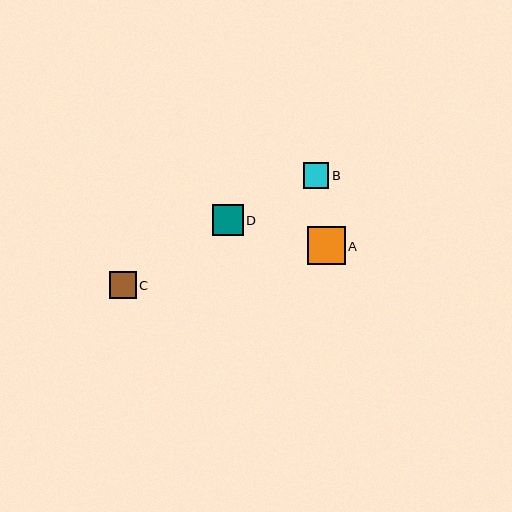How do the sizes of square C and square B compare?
Square C and square B are approximately the same size.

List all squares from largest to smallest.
From largest to smallest: A, D, C, B.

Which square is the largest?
Square A is the largest with a size of approximately 38 pixels.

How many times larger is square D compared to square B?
Square D is approximately 1.2 times the size of square B.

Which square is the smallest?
Square B is the smallest with a size of approximately 25 pixels.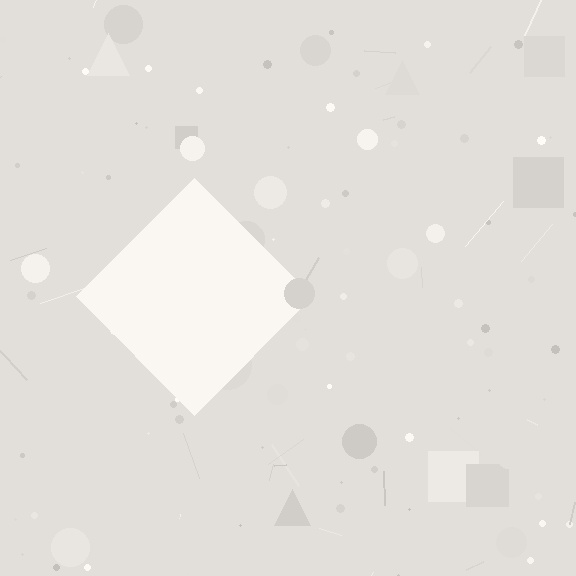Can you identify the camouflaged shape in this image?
The camouflaged shape is a diamond.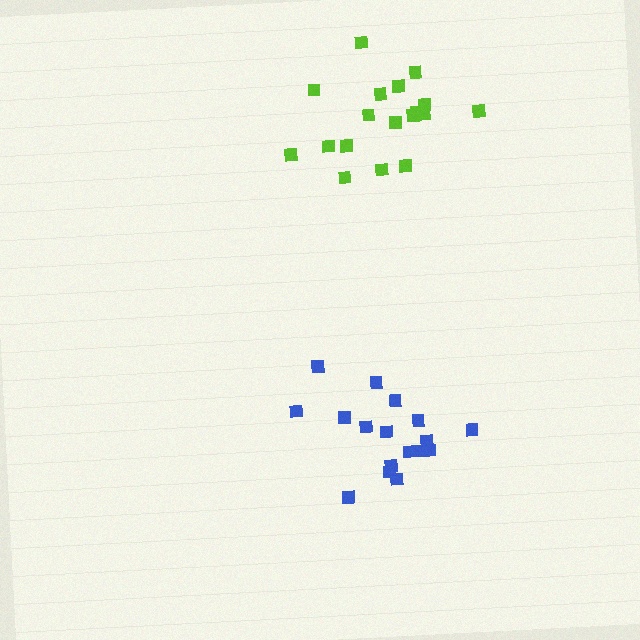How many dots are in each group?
Group 1: 17 dots, Group 2: 18 dots (35 total).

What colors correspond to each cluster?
The clusters are colored: blue, lime.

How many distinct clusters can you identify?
There are 2 distinct clusters.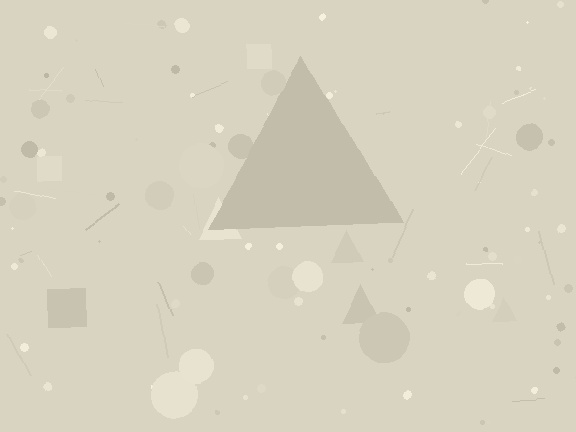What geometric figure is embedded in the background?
A triangle is embedded in the background.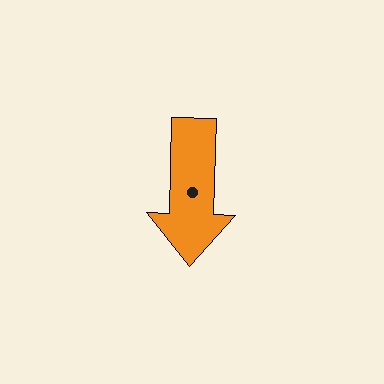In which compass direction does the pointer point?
South.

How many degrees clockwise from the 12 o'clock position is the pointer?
Approximately 182 degrees.